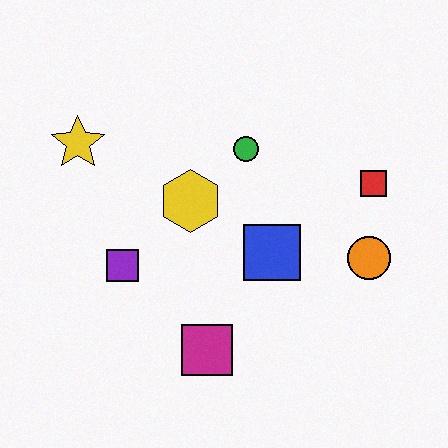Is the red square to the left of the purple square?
No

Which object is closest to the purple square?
The yellow hexagon is closest to the purple square.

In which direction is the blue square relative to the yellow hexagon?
The blue square is to the right of the yellow hexagon.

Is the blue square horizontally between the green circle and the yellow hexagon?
No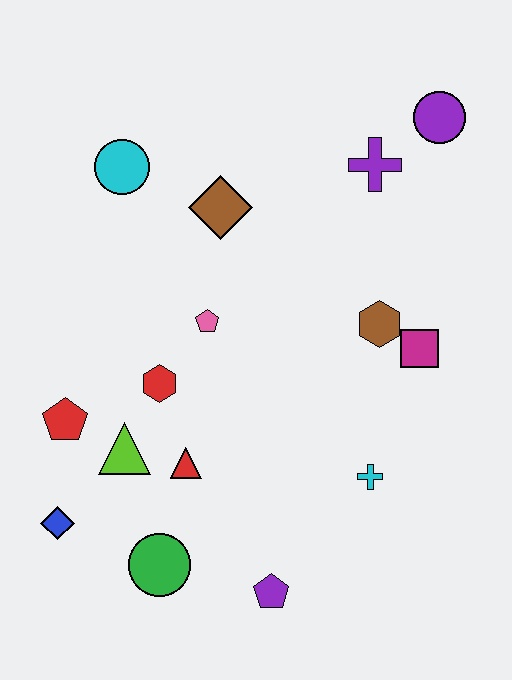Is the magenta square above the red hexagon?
Yes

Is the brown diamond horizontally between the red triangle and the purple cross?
Yes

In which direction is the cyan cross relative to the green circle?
The cyan cross is to the right of the green circle.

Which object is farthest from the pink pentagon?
The purple circle is farthest from the pink pentagon.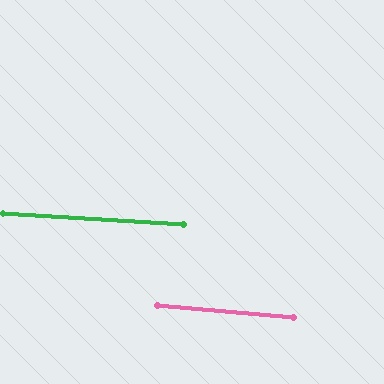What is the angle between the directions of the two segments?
Approximately 1 degree.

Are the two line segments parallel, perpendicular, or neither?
Parallel — their directions differ by only 1.5°.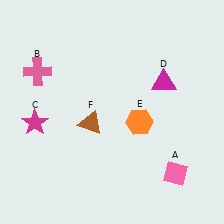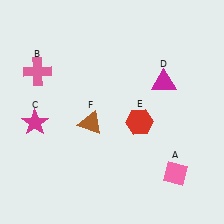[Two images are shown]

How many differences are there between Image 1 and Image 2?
There is 1 difference between the two images.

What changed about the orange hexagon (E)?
In Image 1, E is orange. In Image 2, it changed to red.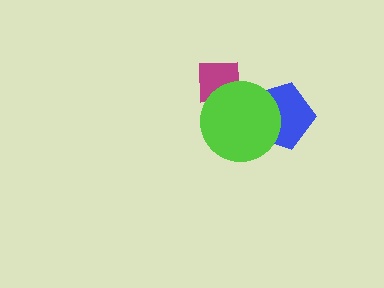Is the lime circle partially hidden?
No, no other shape covers it.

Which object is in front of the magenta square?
The lime circle is in front of the magenta square.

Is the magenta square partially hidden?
Yes, it is partially covered by another shape.